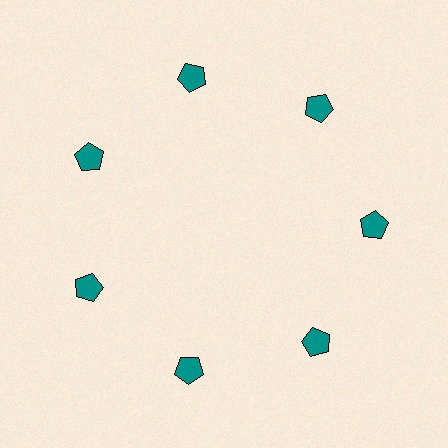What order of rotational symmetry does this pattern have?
This pattern has 7-fold rotational symmetry.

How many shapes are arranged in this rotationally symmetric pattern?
There are 7 shapes, arranged in 7 groups of 1.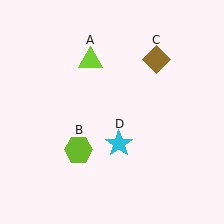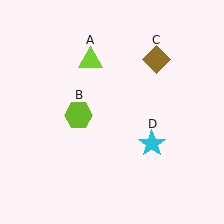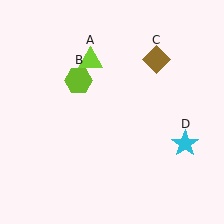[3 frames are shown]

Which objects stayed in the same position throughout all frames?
Lime triangle (object A) and brown diamond (object C) remained stationary.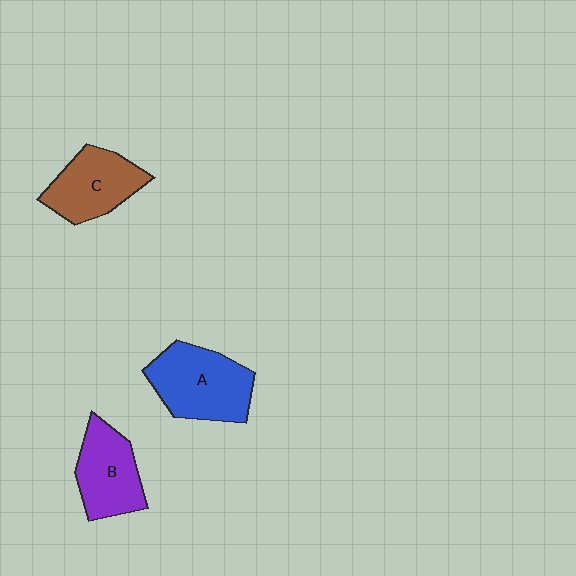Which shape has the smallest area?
Shape B (purple).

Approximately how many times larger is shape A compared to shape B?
Approximately 1.3 times.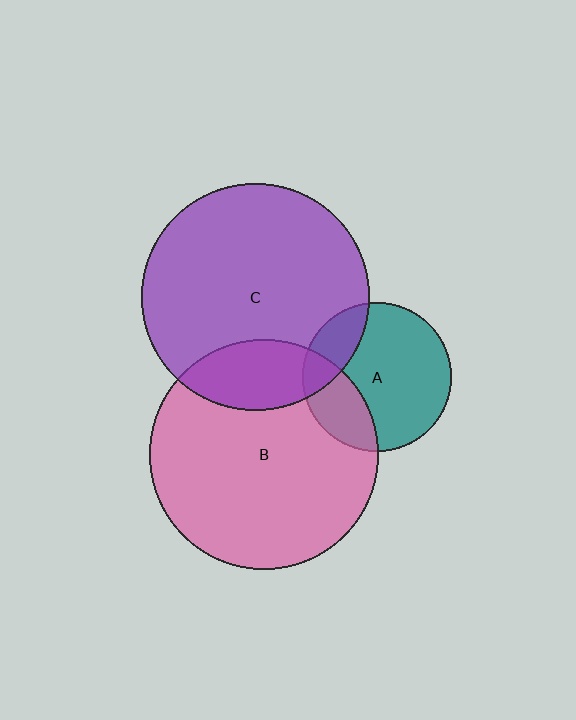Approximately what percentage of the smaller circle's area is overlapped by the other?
Approximately 20%.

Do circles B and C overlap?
Yes.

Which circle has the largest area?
Circle B (pink).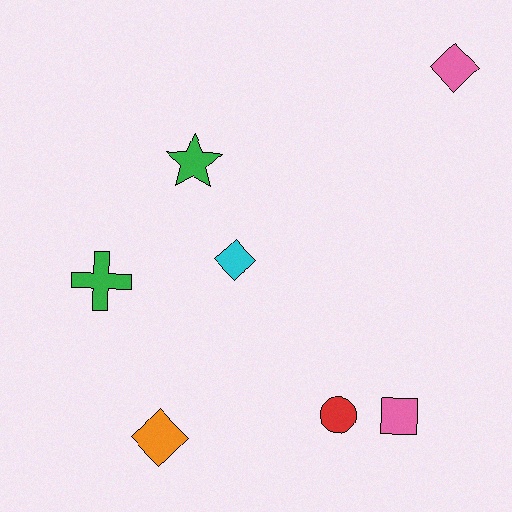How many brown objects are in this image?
There are no brown objects.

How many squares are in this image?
There is 1 square.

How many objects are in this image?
There are 7 objects.